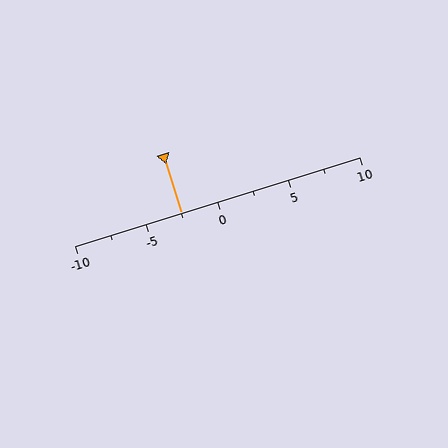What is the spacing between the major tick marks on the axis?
The major ticks are spaced 5 apart.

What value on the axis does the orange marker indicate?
The marker indicates approximately -2.5.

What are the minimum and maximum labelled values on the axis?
The axis runs from -10 to 10.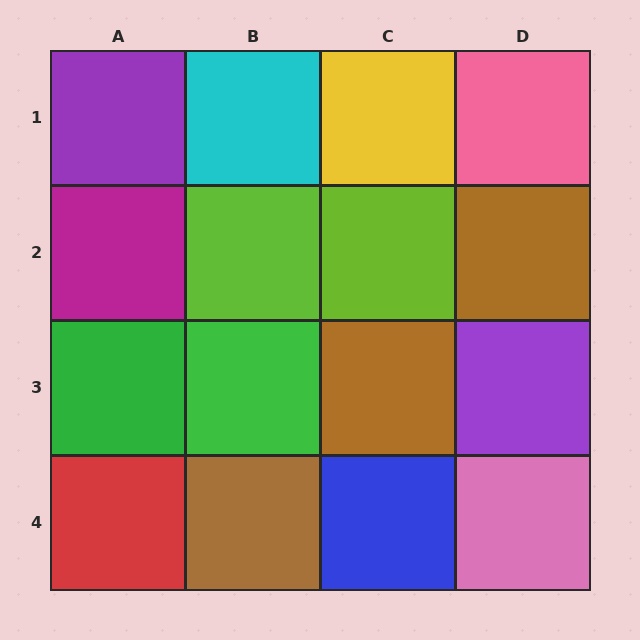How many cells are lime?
2 cells are lime.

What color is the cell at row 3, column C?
Brown.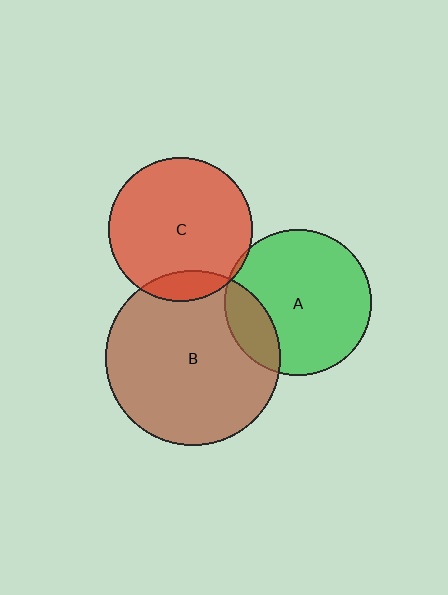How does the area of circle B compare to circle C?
Approximately 1.5 times.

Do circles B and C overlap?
Yes.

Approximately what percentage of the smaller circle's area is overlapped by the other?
Approximately 10%.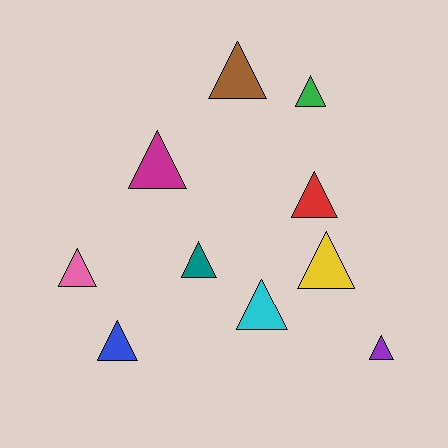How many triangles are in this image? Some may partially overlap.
There are 10 triangles.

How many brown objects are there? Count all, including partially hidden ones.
There is 1 brown object.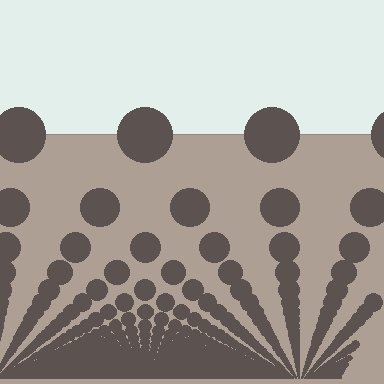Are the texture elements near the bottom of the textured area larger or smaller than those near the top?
Smaller. The gradient is inverted — elements near the bottom are smaller and denser.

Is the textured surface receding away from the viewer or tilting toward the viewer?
The surface appears to tilt toward the viewer. Texture elements get larger and sparser toward the top.